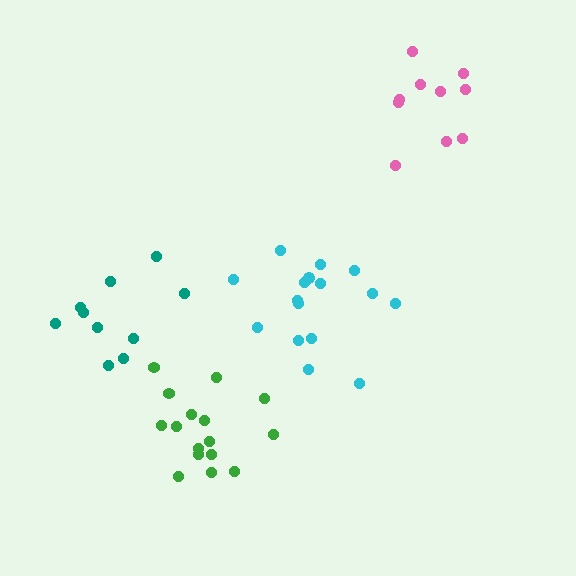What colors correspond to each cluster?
The clusters are colored: teal, green, cyan, pink.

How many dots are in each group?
Group 1: 10 dots, Group 2: 16 dots, Group 3: 16 dots, Group 4: 10 dots (52 total).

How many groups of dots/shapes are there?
There are 4 groups.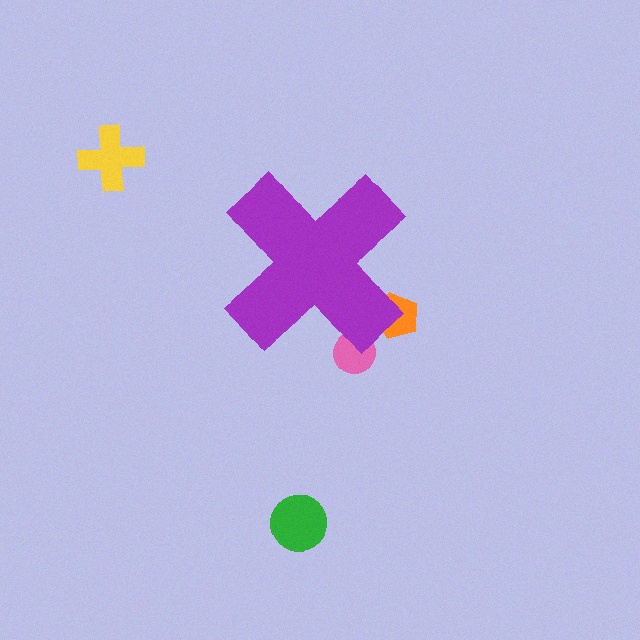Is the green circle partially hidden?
No, the green circle is fully visible.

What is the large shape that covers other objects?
A purple cross.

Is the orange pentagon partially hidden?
Yes, the orange pentagon is partially hidden behind the purple cross.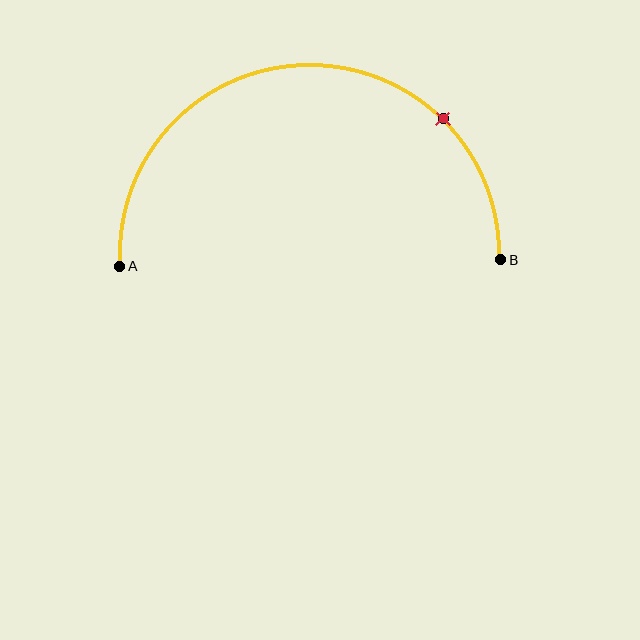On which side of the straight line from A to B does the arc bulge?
The arc bulges above the straight line connecting A and B.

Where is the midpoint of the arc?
The arc midpoint is the point on the curve farthest from the straight line joining A and B. It sits above that line.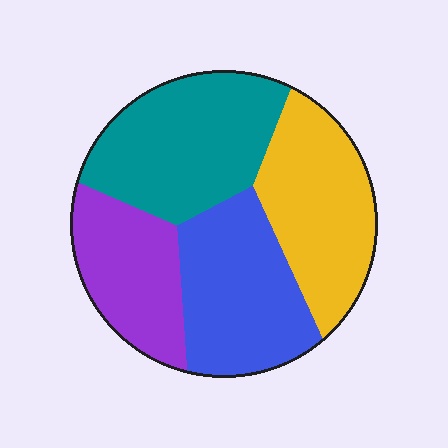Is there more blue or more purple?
Blue.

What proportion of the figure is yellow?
Yellow covers 26% of the figure.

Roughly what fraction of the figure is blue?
Blue takes up about one quarter (1/4) of the figure.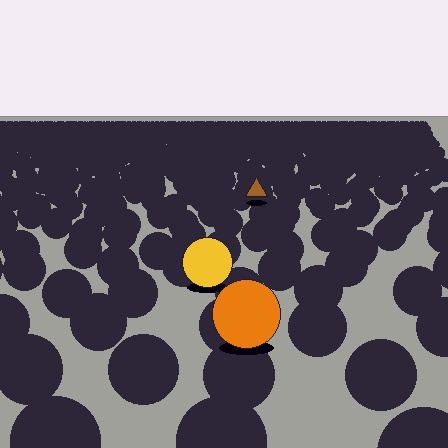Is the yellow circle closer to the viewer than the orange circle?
No. The orange circle is closer — you can tell from the texture gradient: the ground texture is coarser near it.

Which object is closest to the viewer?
The orange circle is closest. The texture marks near it are larger and more spread out.